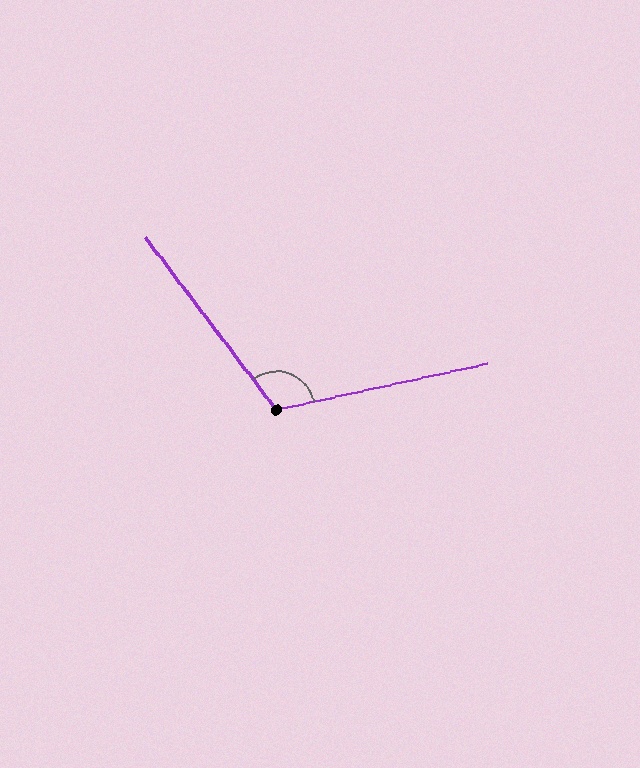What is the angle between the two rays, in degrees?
Approximately 115 degrees.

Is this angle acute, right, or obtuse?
It is obtuse.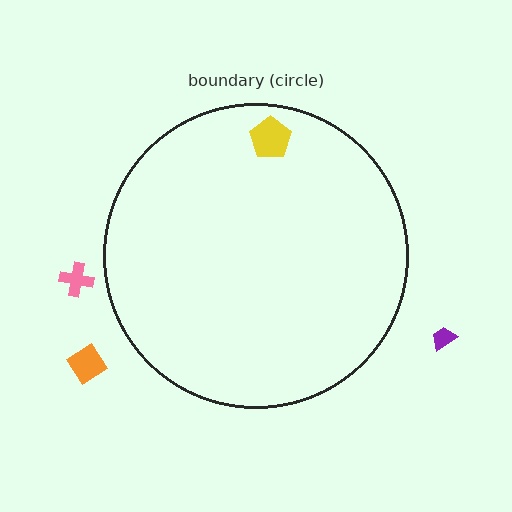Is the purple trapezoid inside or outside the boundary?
Outside.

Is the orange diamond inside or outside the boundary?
Outside.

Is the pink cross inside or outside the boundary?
Outside.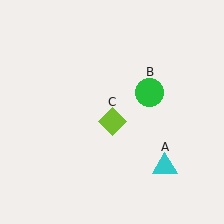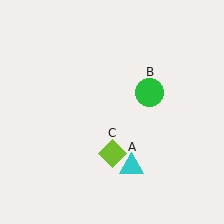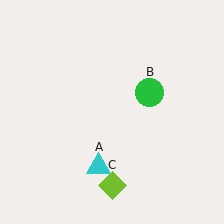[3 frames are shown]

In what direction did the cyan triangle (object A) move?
The cyan triangle (object A) moved left.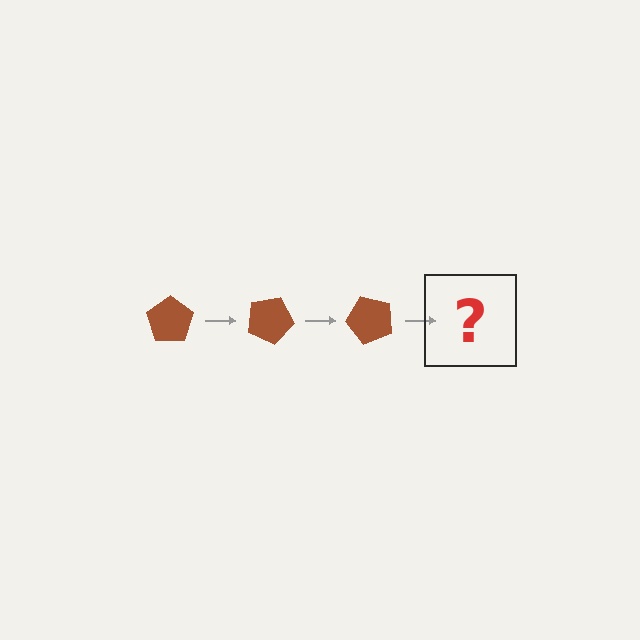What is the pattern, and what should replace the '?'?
The pattern is that the pentagon rotates 25 degrees each step. The '?' should be a brown pentagon rotated 75 degrees.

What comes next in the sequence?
The next element should be a brown pentagon rotated 75 degrees.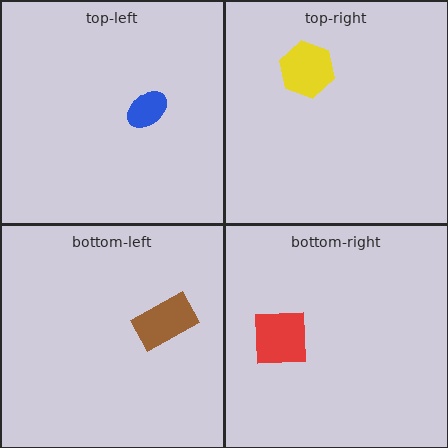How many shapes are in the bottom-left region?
1.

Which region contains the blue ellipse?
The top-left region.